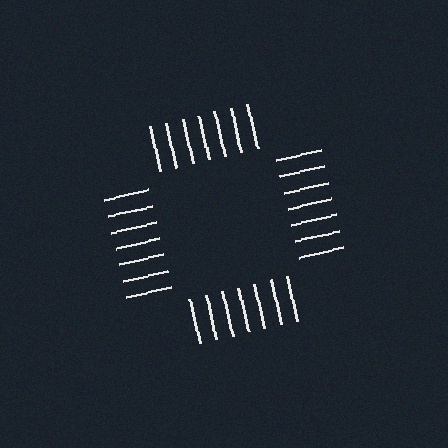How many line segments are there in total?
28 — 7 along each of the 4 edges.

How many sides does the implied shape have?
4 sides — the line-ends trace a square.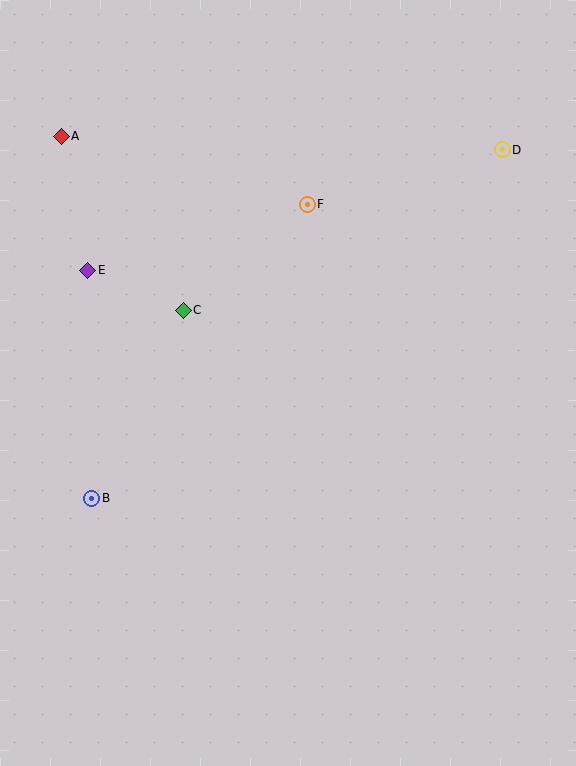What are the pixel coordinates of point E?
Point E is at (88, 270).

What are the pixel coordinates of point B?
Point B is at (92, 498).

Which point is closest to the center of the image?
Point C at (183, 310) is closest to the center.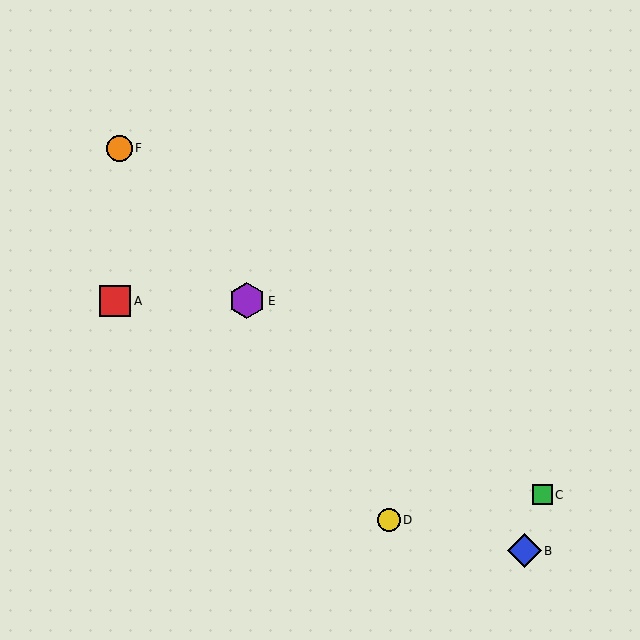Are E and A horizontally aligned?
Yes, both are at y≈301.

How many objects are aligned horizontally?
2 objects (A, E) are aligned horizontally.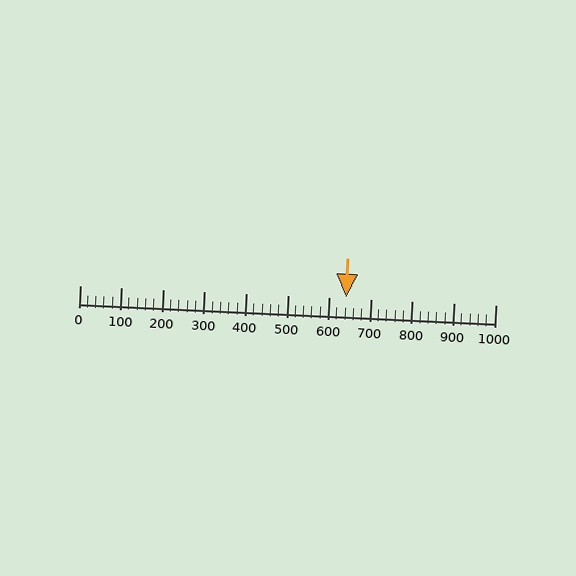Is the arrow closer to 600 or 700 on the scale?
The arrow is closer to 600.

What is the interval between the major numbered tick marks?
The major tick marks are spaced 100 units apart.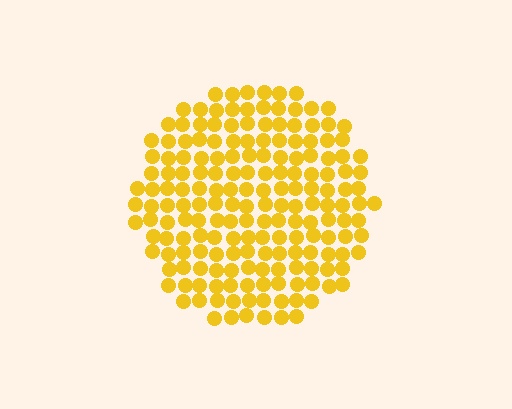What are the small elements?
The small elements are circles.